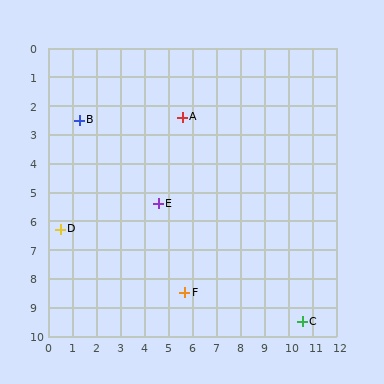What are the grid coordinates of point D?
Point D is at approximately (0.5, 6.3).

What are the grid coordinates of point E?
Point E is at approximately (4.6, 5.4).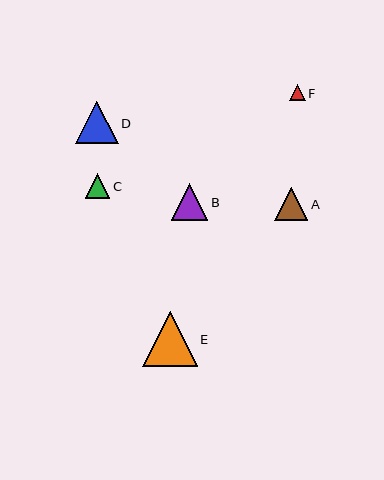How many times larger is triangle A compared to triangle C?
Triangle A is approximately 1.3 times the size of triangle C.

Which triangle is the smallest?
Triangle F is the smallest with a size of approximately 16 pixels.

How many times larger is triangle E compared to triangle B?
Triangle E is approximately 1.5 times the size of triangle B.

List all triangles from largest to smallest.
From largest to smallest: E, D, B, A, C, F.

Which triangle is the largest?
Triangle E is the largest with a size of approximately 55 pixels.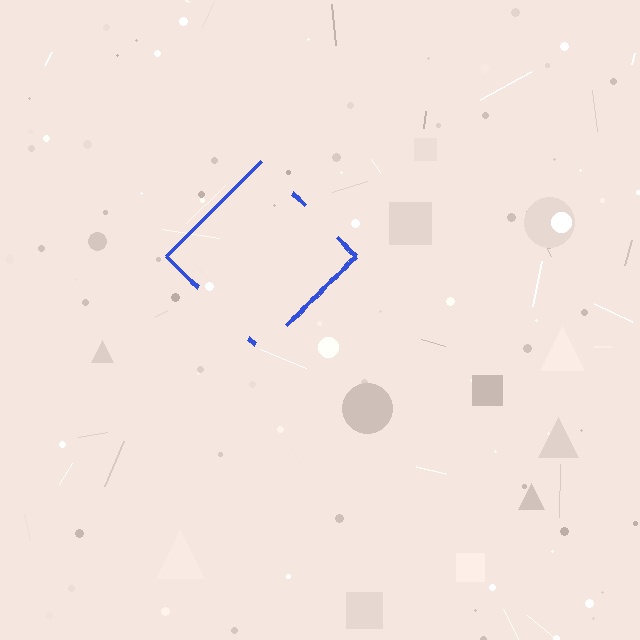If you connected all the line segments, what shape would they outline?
They would outline a diamond.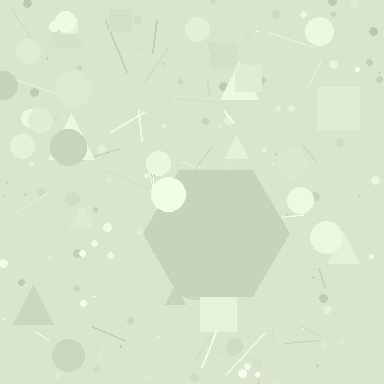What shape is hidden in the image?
A hexagon is hidden in the image.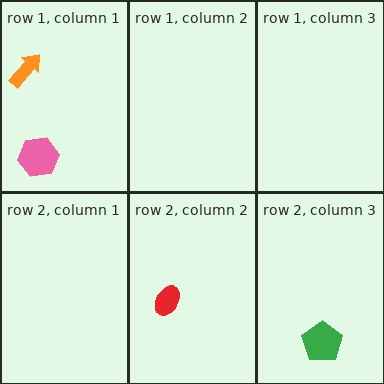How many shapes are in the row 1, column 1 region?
2.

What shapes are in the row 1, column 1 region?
The pink hexagon, the orange arrow.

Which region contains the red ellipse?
The row 2, column 2 region.